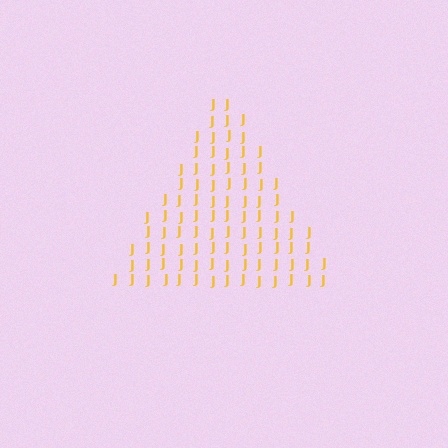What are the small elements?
The small elements are letter J's.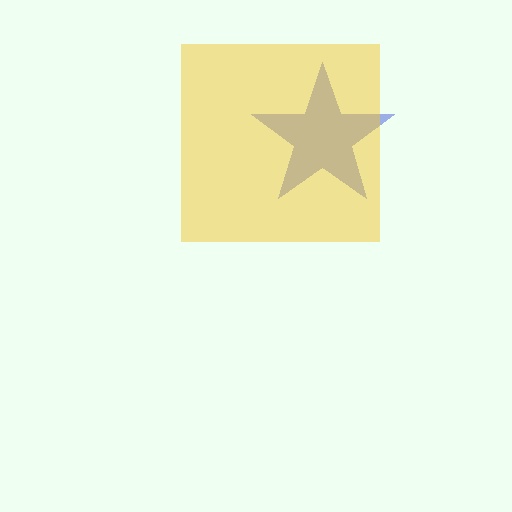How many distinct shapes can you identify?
There are 2 distinct shapes: a blue star, a yellow square.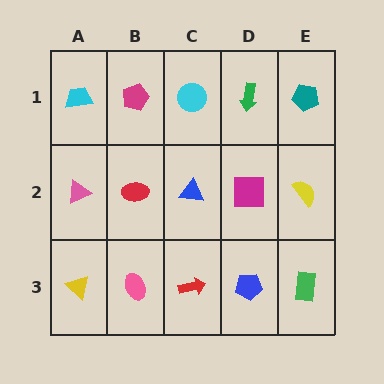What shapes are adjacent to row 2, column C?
A cyan circle (row 1, column C), a red arrow (row 3, column C), a red ellipse (row 2, column B), a magenta square (row 2, column D).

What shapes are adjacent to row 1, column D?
A magenta square (row 2, column D), a cyan circle (row 1, column C), a teal pentagon (row 1, column E).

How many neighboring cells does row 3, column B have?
3.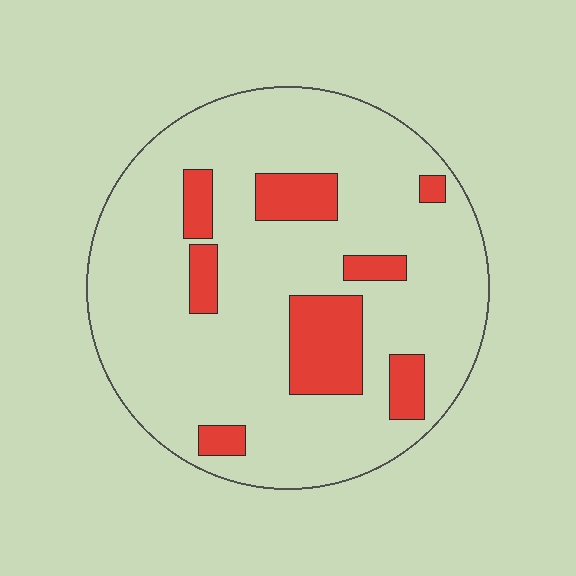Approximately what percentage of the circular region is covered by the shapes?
Approximately 15%.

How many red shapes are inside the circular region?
8.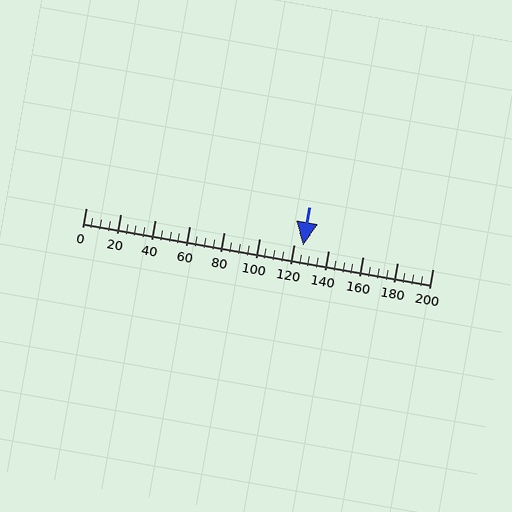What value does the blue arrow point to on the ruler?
The blue arrow points to approximately 125.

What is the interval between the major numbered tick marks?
The major tick marks are spaced 20 units apart.